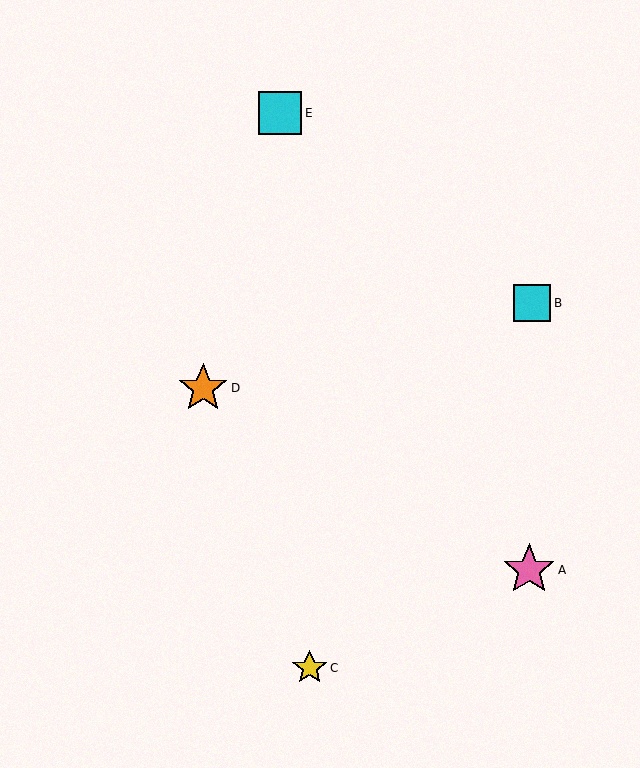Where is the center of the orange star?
The center of the orange star is at (203, 388).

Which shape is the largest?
The pink star (labeled A) is the largest.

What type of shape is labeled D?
Shape D is an orange star.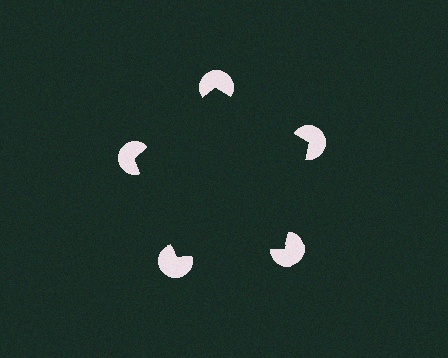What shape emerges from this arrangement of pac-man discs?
An illusory pentagon — its edges are inferred from the aligned wedge cuts in the pac-man discs, not physically drawn.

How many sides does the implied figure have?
5 sides.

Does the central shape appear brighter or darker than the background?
It typically appears slightly darker than the background, even though no actual brightness change is drawn.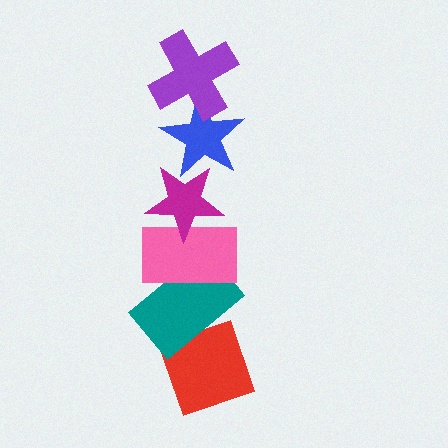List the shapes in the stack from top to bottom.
From top to bottom: the purple cross, the blue star, the magenta star, the pink rectangle, the teal rectangle, the red diamond.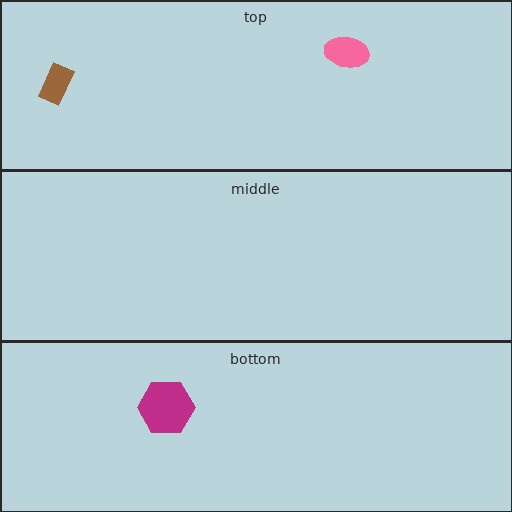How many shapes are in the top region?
2.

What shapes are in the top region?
The pink ellipse, the brown rectangle.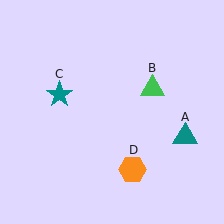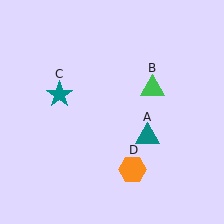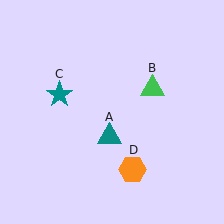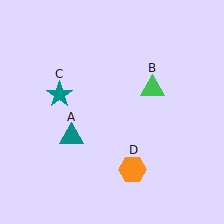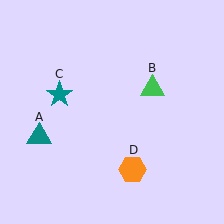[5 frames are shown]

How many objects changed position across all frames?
1 object changed position: teal triangle (object A).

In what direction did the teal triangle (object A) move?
The teal triangle (object A) moved left.